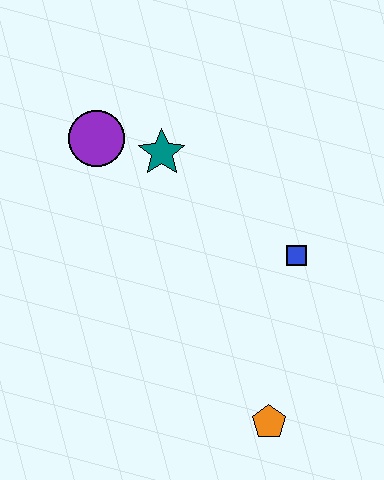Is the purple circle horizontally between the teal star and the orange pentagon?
No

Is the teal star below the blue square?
No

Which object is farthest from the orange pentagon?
The purple circle is farthest from the orange pentagon.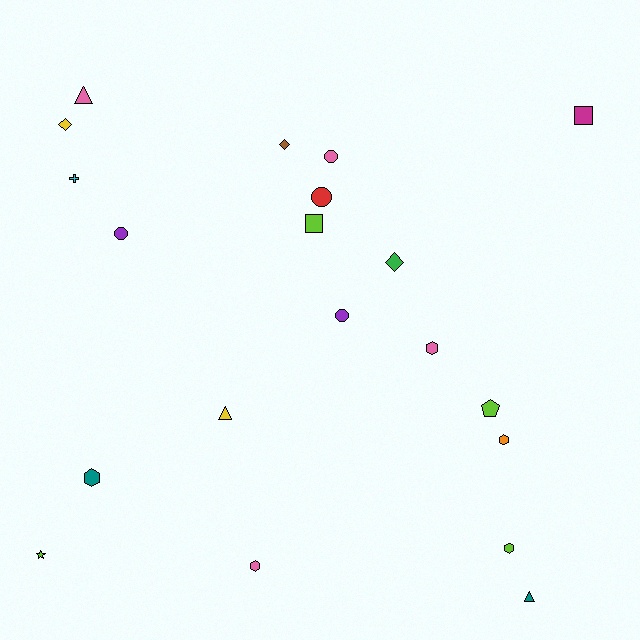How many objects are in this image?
There are 20 objects.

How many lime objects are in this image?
There are 4 lime objects.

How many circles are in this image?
There are 4 circles.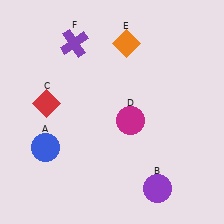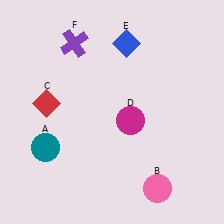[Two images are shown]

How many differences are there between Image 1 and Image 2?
There are 3 differences between the two images.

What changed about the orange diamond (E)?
In Image 1, E is orange. In Image 2, it changed to blue.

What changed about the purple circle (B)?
In Image 1, B is purple. In Image 2, it changed to pink.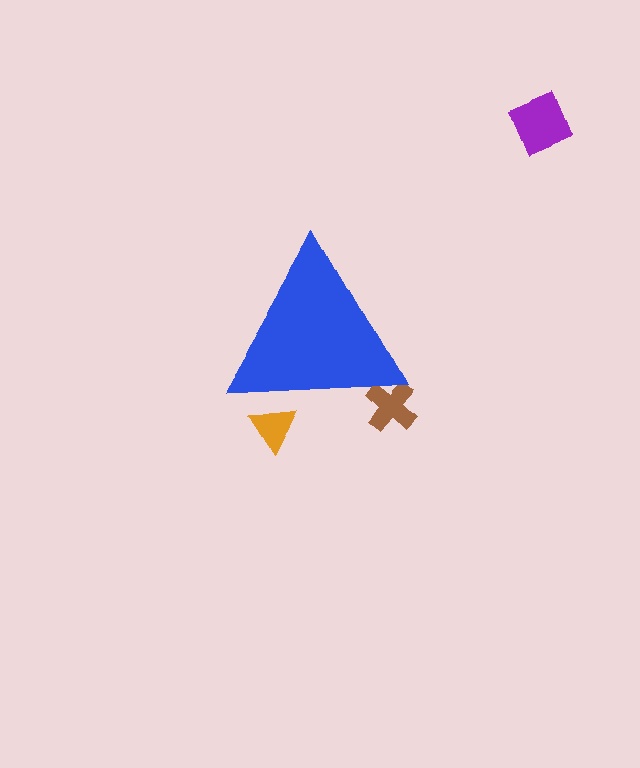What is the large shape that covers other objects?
A blue triangle.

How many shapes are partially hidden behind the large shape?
2 shapes are partially hidden.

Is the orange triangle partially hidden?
Yes, the orange triangle is partially hidden behind the blue triangle.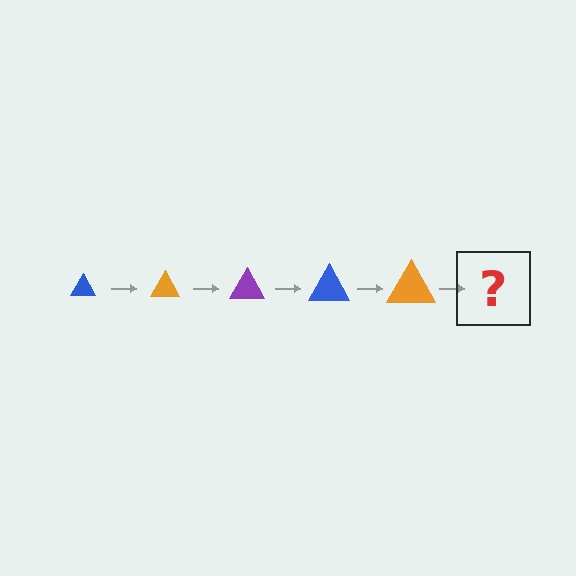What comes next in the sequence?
The next element should be a purple triangle, larger than the previous one.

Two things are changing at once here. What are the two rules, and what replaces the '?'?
The two rules are that the triangle grows larger each step and the color cycles through blue, orange, and purple. The '?' should be a purple triangle, larger than the previous one.